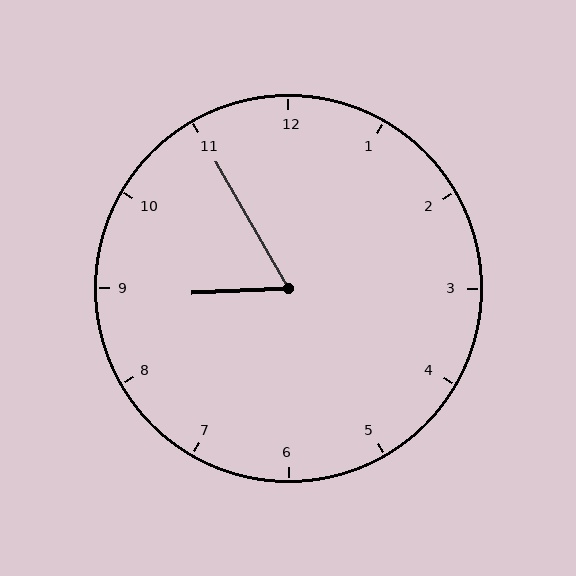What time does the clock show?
8:55.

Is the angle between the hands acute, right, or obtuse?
It is acute.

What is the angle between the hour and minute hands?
Approximately 62 degrees.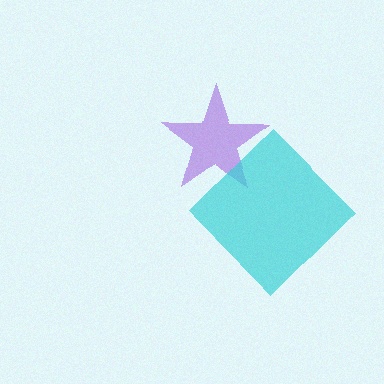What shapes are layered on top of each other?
The layered shapes are: a purple star, a cyan diamond.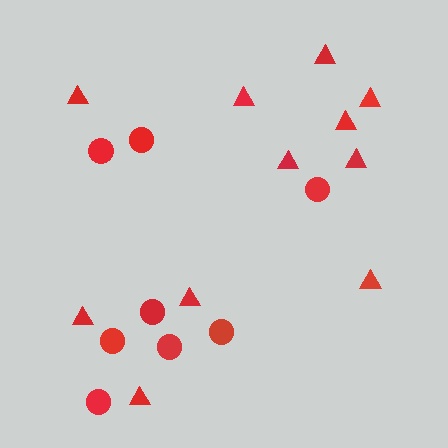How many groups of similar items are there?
There are 2 groups: one group of triangles (11) and one group of circles (8).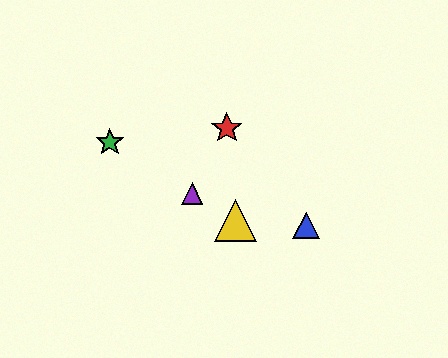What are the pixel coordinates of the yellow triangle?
The yellow triangle is at (235, 220).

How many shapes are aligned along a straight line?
3 shapes (the green star, the yellow triangle, the purple triangle) are aligned along a straight line.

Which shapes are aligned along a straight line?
The green star, the yellow triangle, the purple triangle are aligned along a straight line.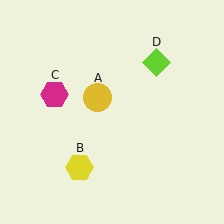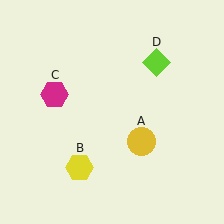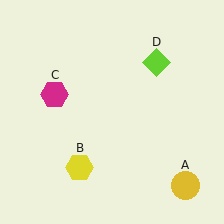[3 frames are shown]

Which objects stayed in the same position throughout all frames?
Yellow hexagon (object B) and magenta hexagon (object C) and lime diamond (object D) remained stationary.